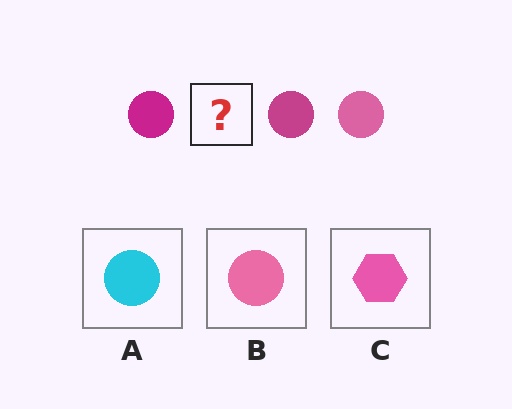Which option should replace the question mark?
Option B.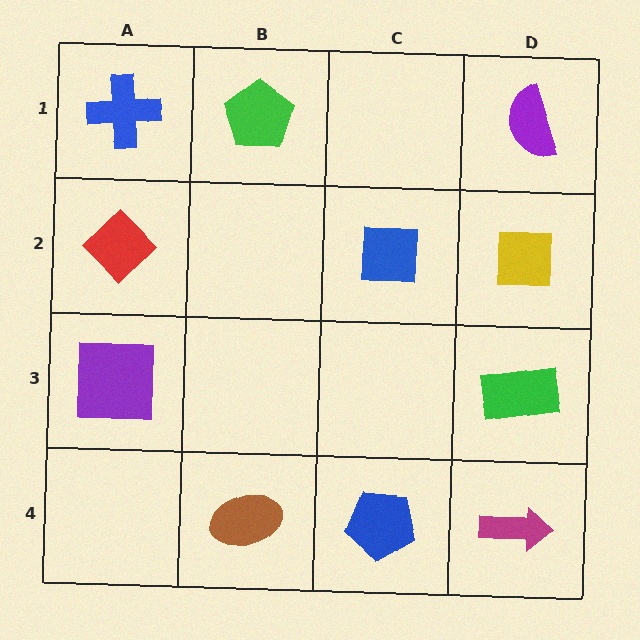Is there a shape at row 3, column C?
No, that cell is empty.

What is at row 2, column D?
A yellow square.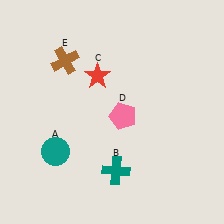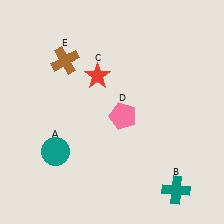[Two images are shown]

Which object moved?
The teal cross (B) moved right.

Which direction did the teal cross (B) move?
The teal cross (B) moved right.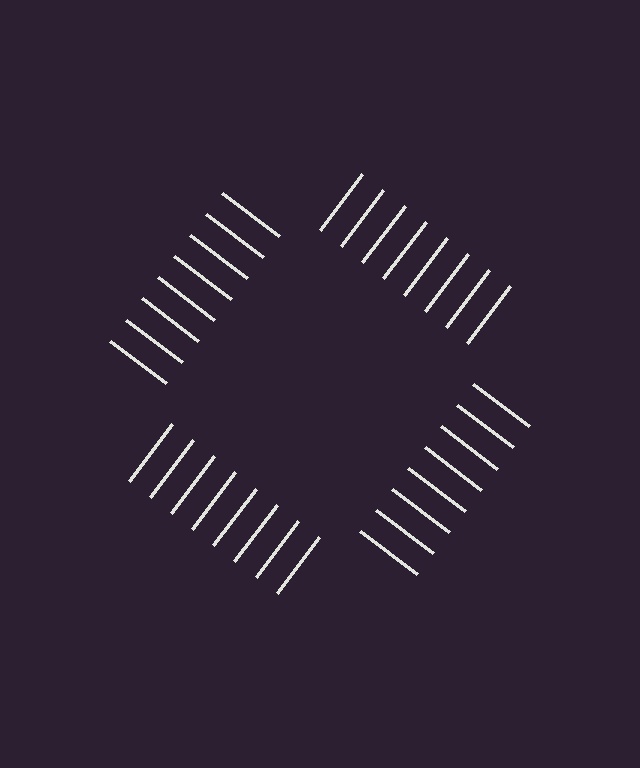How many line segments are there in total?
32 — 8 along each of the 4 edges.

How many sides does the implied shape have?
4 sides — the line-ends trace a square.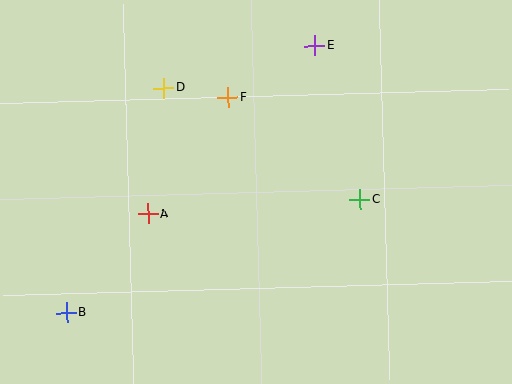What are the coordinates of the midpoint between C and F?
The midpoint between C and F is at (294, 148).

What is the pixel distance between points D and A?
The distance between D and A is 127 pixels.